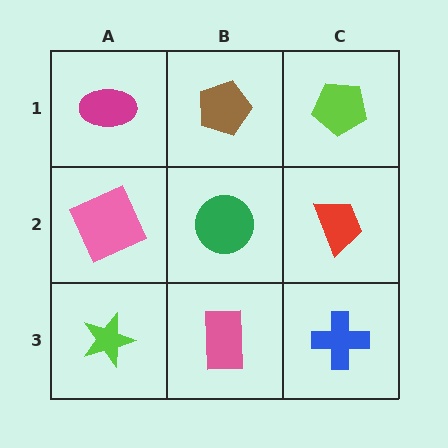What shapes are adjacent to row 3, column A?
A pink square (row 2, column A), a pink rectangle (row 3, column B).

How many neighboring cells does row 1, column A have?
2.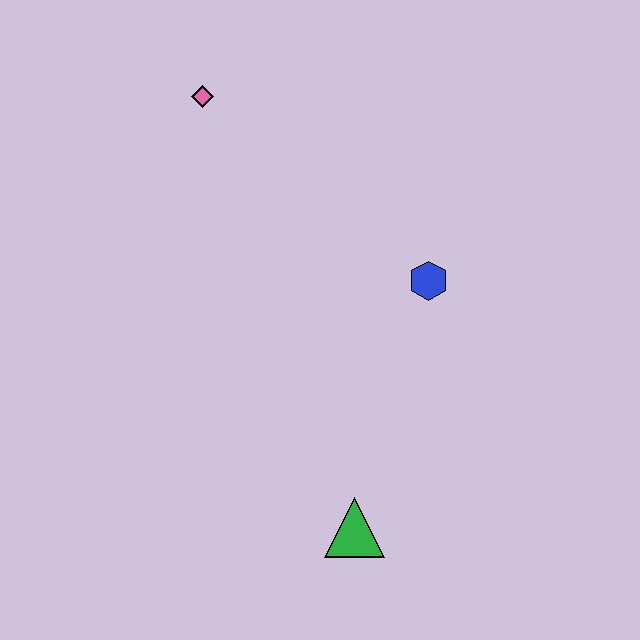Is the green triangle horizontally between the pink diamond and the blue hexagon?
Yes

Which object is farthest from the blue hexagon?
The pink diamond is farthest from the blue hexagon.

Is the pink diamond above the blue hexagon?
Yes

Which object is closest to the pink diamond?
The blue hexagon is closest to the pink diamond.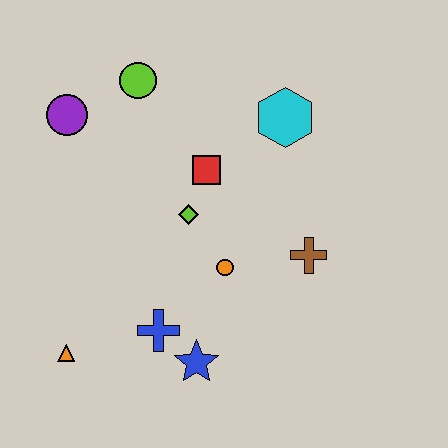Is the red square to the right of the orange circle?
No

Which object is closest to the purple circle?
The lime circle is closest to the purple circle.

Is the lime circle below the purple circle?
No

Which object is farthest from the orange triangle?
The cyan hexagon is farthest from the orange triangle.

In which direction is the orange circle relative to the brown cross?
The orange circle is to the left of the brown cross.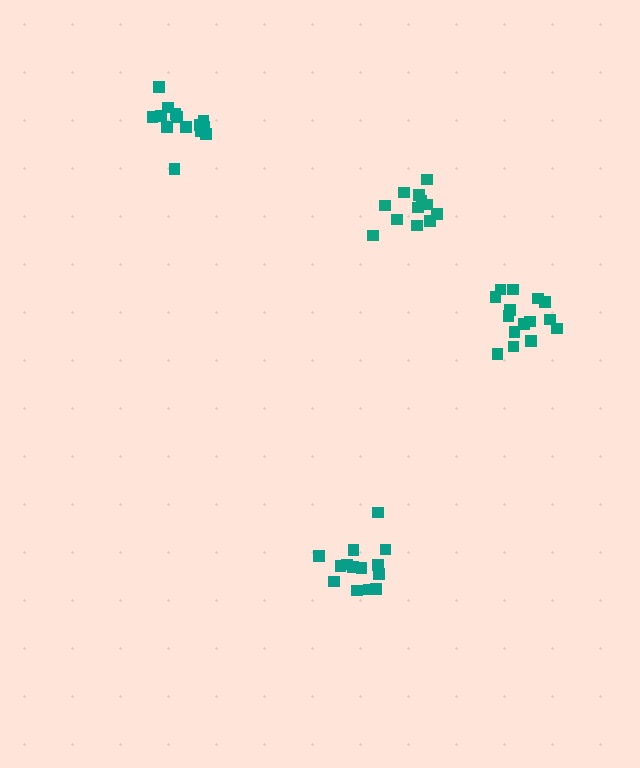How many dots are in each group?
Group 1: 12 dots, Group 2: 15 dots, Group 3: 14 dots, Group 4: 14 dots (55 total).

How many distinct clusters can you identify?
There are 4 distinct clusters.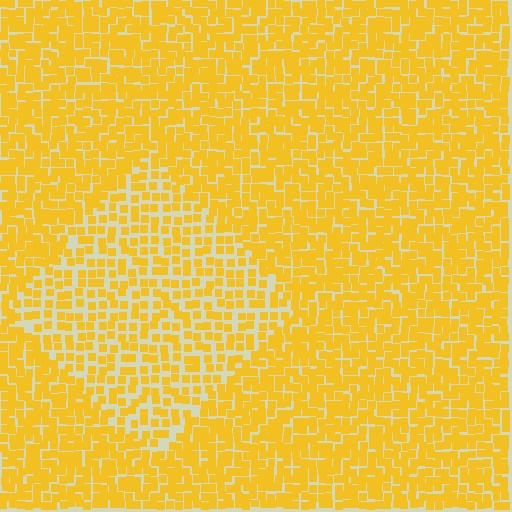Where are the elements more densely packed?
The elements are more densely packed outside the diamond boundary.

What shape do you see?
I see a diamond.